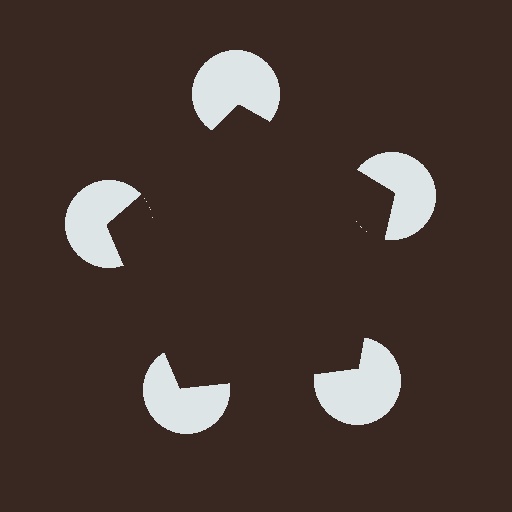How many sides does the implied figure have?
5 sides.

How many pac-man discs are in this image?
There are 5 — one at each vertex of the illusory pentagon.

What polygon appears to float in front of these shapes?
An illusory pentagon — its edges are inferred from the aligned wedge cuts in the pac-man discs, not physically drawn.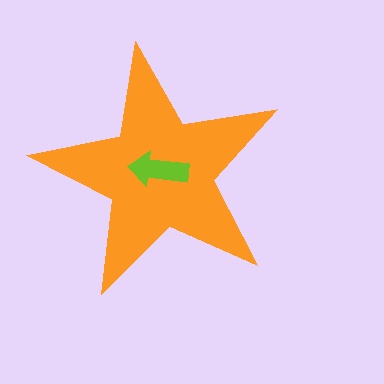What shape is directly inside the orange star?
The lime arrow.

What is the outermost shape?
The orange star.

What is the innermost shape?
The lime arrow.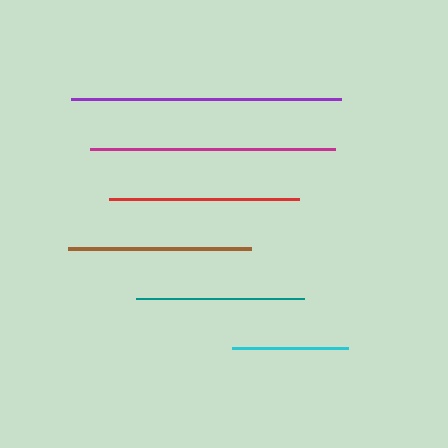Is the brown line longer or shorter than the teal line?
The brown line is longer than the teal line.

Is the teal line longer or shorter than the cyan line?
The teal line is longer than the cyan line.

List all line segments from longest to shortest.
From longest to shortest: purple, magenta, red, brown, teal, cyan.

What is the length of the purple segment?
The purple segment is approximately 270 pixels long.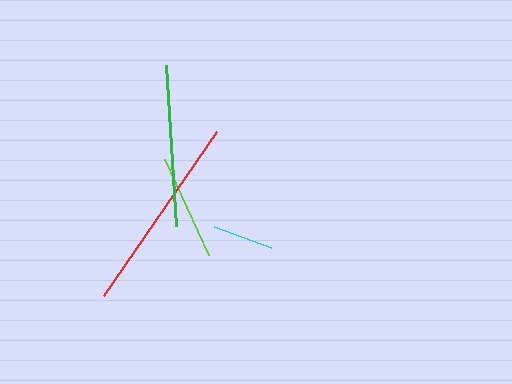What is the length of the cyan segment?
The cyan segment is approximately 61 pixels long.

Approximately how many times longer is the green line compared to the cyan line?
The green line is approximately 2.7 times the length of the cyan line.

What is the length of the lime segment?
The lime segment is approximately 105 pixels long.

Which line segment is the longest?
The red line is the longest at approximately 199 pixels.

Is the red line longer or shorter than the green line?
The red line is longer than the green line.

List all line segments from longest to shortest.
From longest to shortest: red, green, lime, cyan.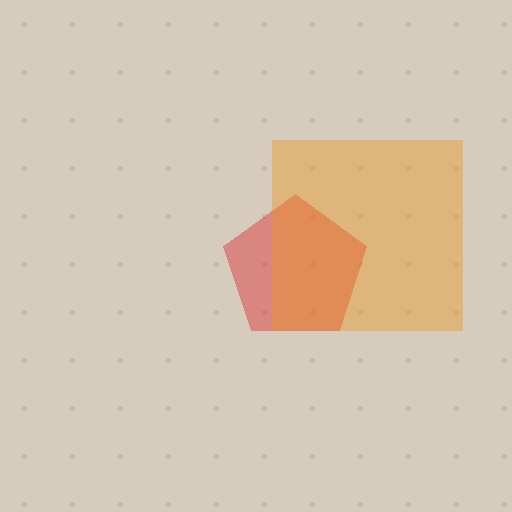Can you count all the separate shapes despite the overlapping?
Yes, there are 2 separate shapes.